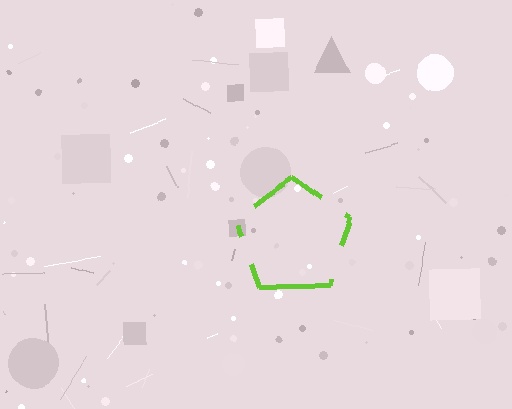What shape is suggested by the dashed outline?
The dashed outline suggests a pentagon.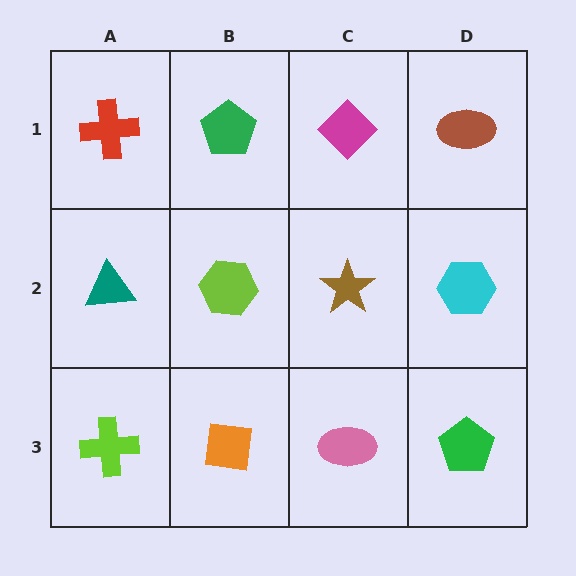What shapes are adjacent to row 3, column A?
A teal triangle (row 2, column A), an orange square (row 3, column B).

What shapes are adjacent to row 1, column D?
A cyan hexagon (row 2, column D), a magenta diamond (row 1, column C).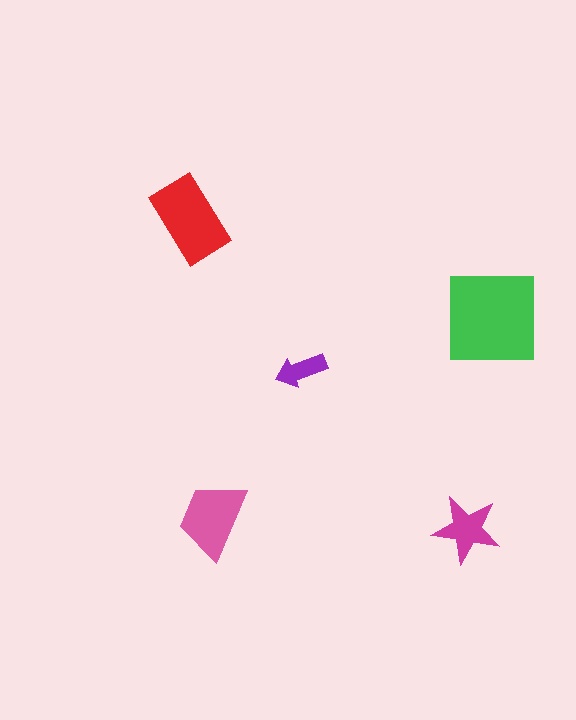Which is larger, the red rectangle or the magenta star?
The red rectangle.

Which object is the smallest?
The purple arrow.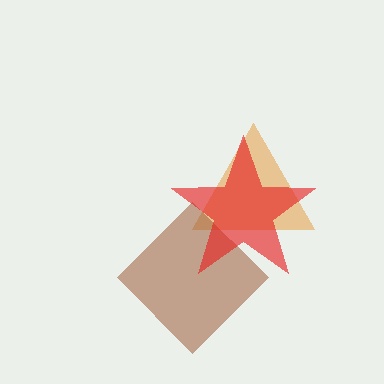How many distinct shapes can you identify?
There are 3 distinct shapes: an orange triangle, a brown diamond, a red star.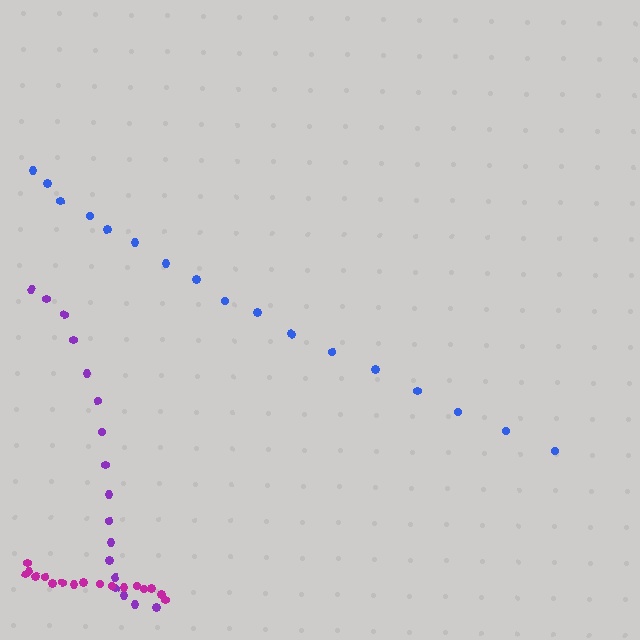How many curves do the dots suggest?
There are 3 distinct paths.